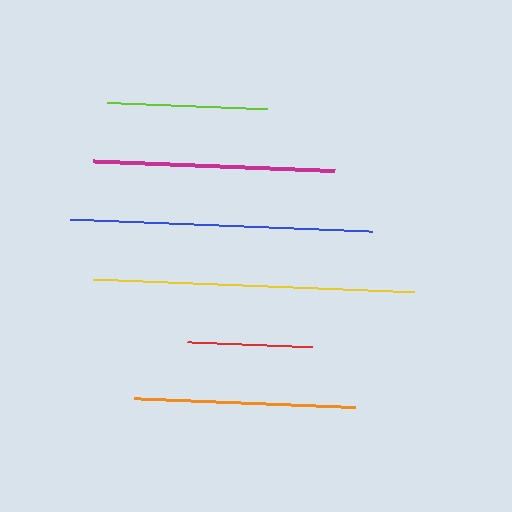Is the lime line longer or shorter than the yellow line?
The yellow line is longer than the lime line.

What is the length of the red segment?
The red segment is approximately 125 pixels long.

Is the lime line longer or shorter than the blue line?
The blue line is longer than the lime line.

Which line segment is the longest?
The yellow line is the longest at approximately 321 pixels.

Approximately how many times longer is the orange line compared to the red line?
The orange line is approximately 1.8 times the length of the red line.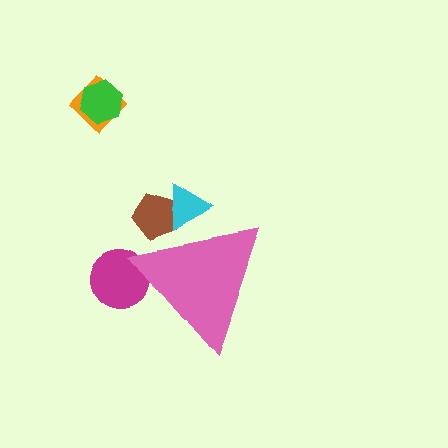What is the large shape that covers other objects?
A pink triangle.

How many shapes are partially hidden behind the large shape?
3 shapes are partially hidden.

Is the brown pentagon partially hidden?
Yes, the brown pentagon is partially hidden behind the pink triangle.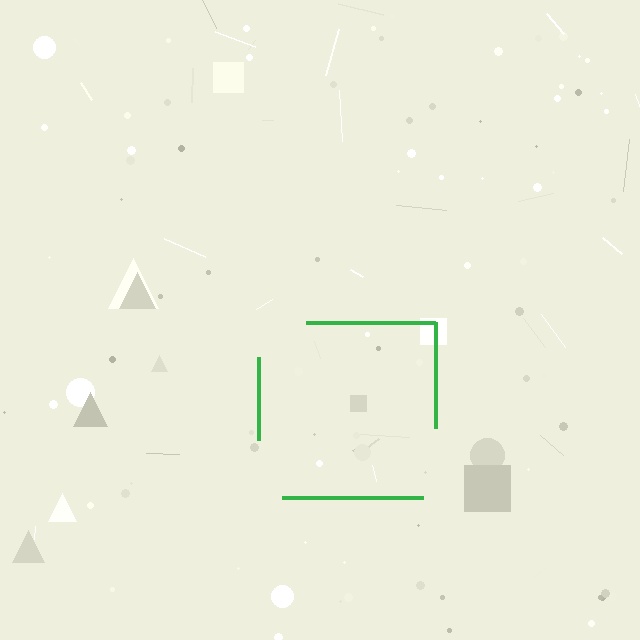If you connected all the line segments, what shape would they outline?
They would outline a square.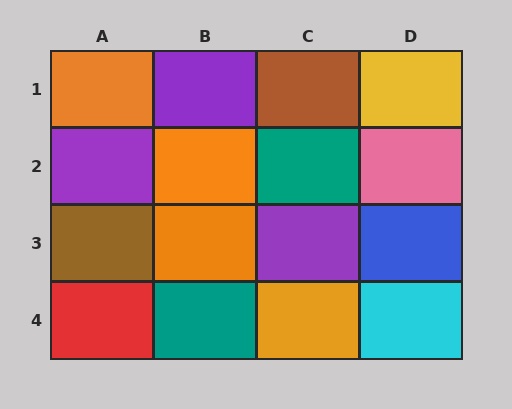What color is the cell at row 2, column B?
Orange.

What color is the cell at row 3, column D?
Blue.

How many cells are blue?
1 cell is blue.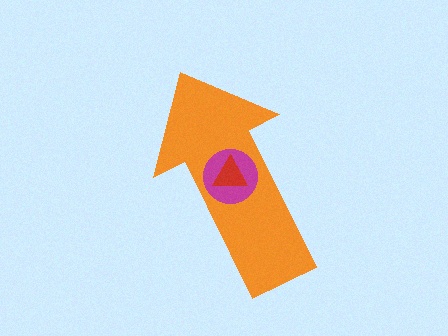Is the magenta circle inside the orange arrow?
Yes.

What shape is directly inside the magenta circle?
The red triangle.